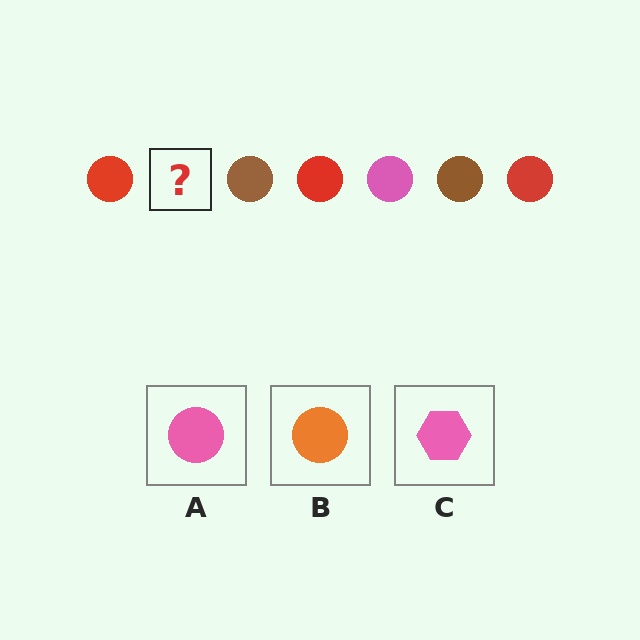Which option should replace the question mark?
Option A.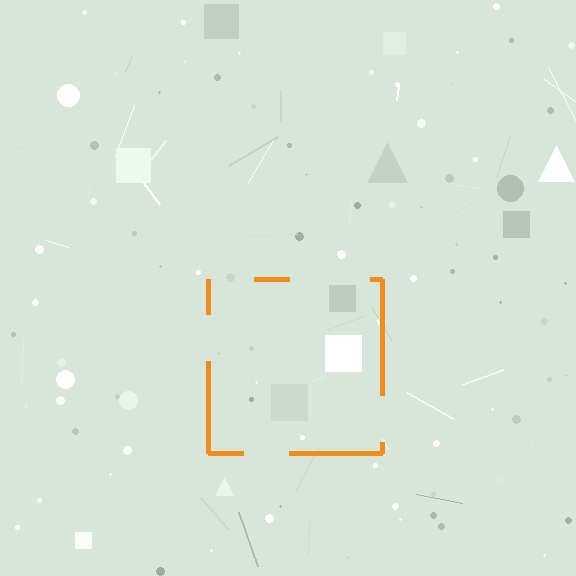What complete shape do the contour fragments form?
The contour fragments form a square.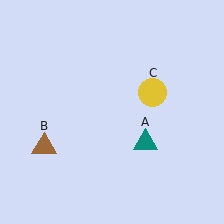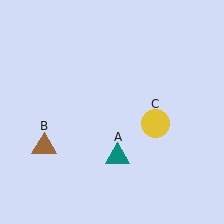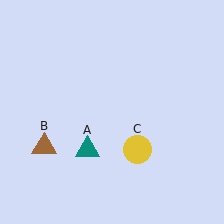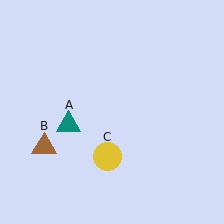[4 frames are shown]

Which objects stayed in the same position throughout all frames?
Brown triangle (object B) remained stationary.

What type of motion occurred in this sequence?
The teal triangle (object A), yellow circle (object C) rotated clockwise around the center of the scene.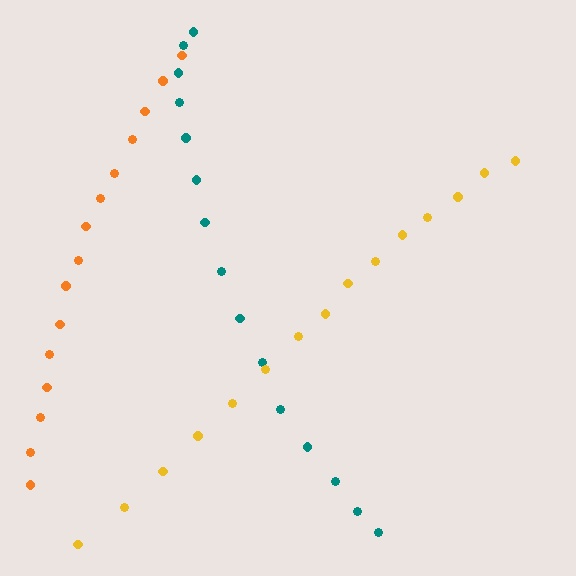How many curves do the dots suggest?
There are 3 distinct paths.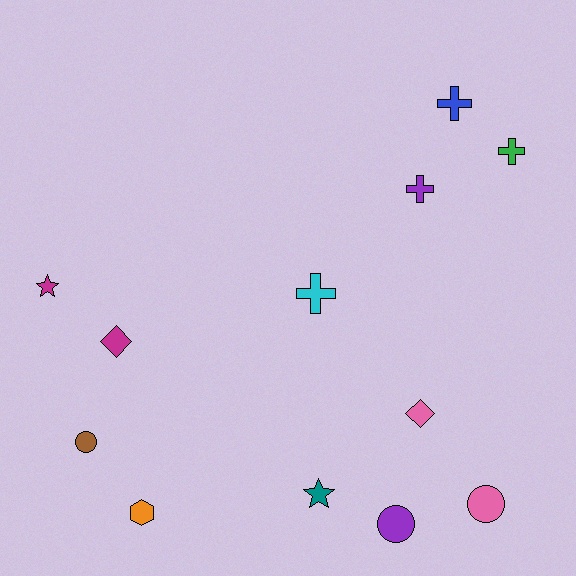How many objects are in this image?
There are 12 objects.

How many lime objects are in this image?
There are no lime objects.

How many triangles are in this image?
There are no triangles.